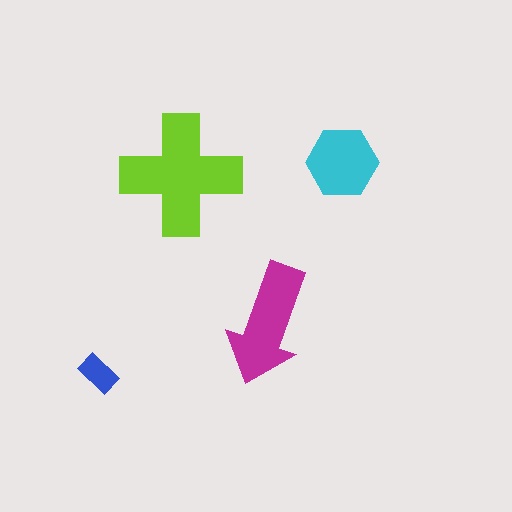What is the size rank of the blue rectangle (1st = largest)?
4th.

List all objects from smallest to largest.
The blue rectangle, the cyan hexagon, the magenta arrow, the lime cross.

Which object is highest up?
The cyan hexagon is topmost.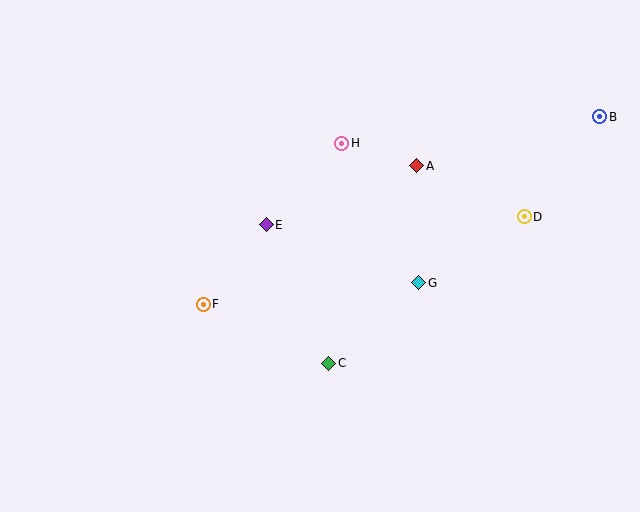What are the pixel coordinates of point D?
Point D is at (524, 217).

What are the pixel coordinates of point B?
Point B is at (600, 117).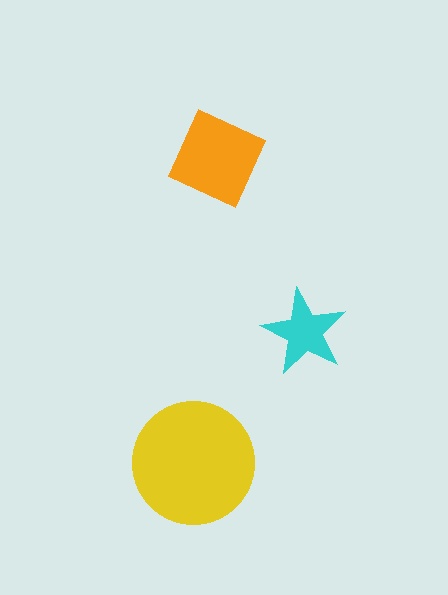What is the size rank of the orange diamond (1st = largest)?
2nd.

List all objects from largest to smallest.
The yellow circle, the orange diamond, the cyan star.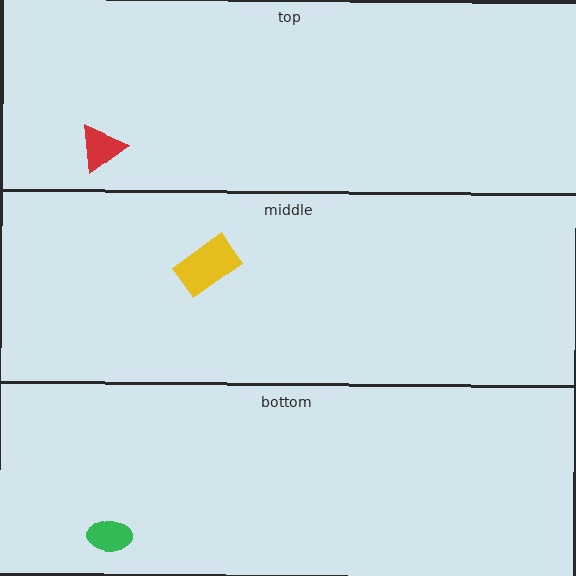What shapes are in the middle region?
The yellow rectangle.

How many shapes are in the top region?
1.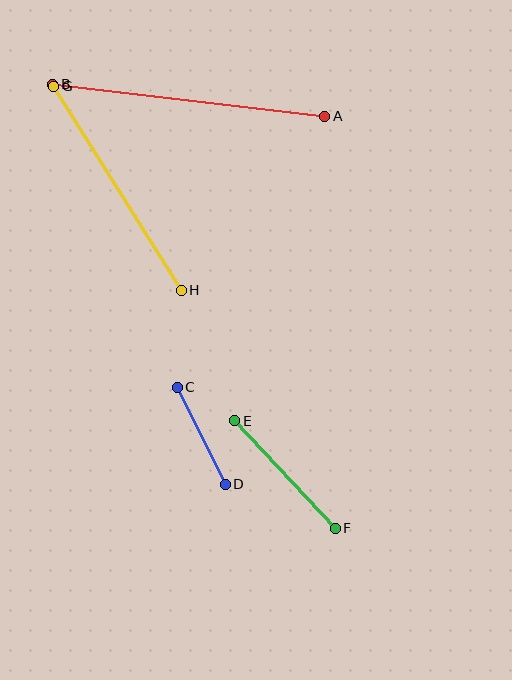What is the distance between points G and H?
The distance is approximately 241 pixels.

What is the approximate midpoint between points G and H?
The midpoint is at approximately (118, 188) pixels.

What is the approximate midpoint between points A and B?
The midpoint is at approximately (189, 100) pixels.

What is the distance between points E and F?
The distance is approximately 147 pixels.